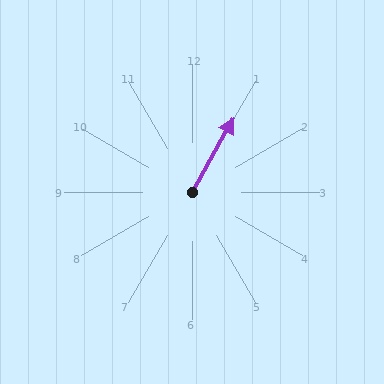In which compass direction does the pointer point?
Northeast.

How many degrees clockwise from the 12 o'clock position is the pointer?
Approximately 29 degrees.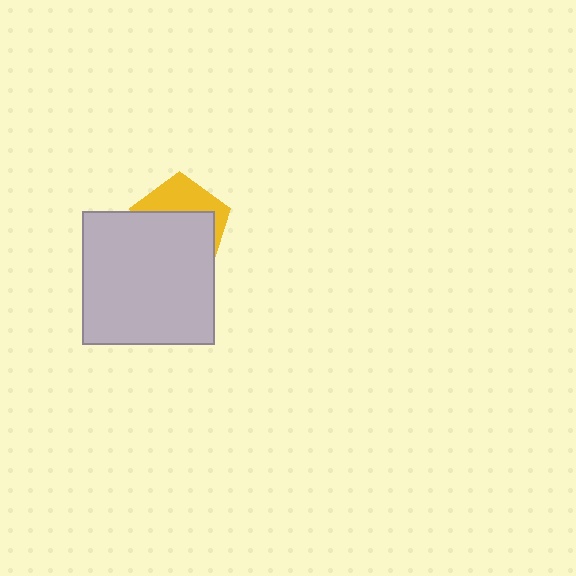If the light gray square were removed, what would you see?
You would see the complete yellow pentagon.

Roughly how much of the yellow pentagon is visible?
A small part of it is visible (roughly 37%).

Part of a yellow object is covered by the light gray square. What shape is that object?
It is a pentagon.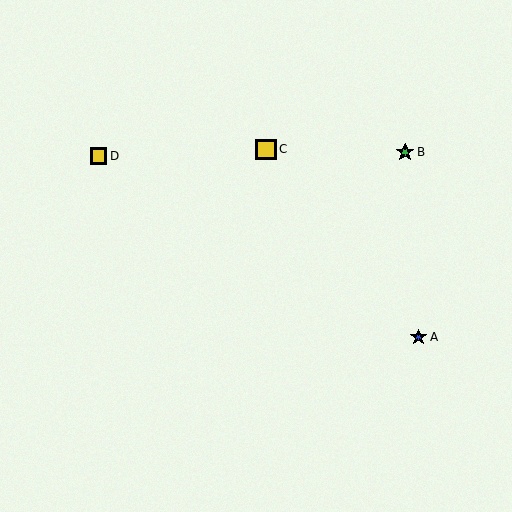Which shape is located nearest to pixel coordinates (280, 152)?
The yellow square (labeled C) at (266, 149) is nearest to that location.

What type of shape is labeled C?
Shape C is a yellow square.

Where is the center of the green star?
The center of the green star is at (405, 152).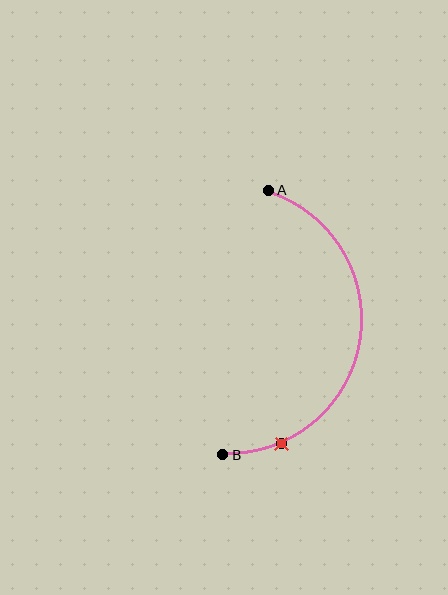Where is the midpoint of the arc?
The arc midpoint is the point on the curve farthest from the straight line joining A and B. It sits to the right of that line.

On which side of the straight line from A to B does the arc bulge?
The arc bulges to the right of the straight line connecting A and B.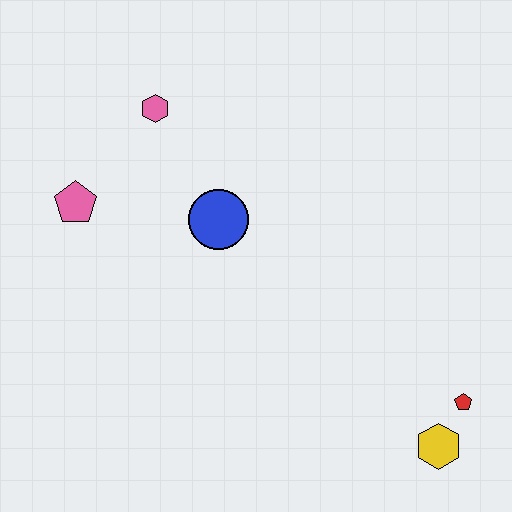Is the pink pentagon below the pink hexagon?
Yes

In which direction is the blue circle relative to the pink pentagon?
The blue circle is to the right of the pink pentagon.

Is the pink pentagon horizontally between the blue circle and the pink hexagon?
No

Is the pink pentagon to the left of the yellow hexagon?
Yes